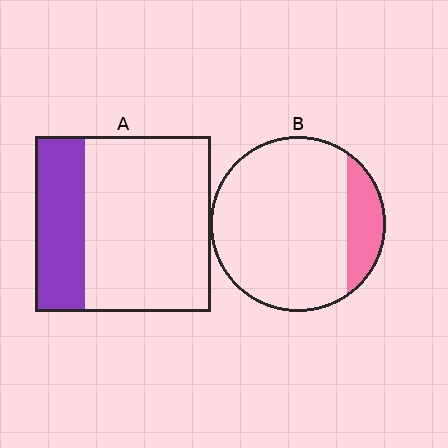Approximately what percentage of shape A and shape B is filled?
A is approximately 30% and B is approximately 15%.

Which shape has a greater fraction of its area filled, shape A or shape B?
Shape A.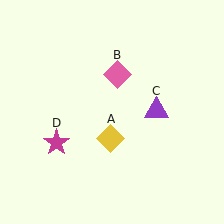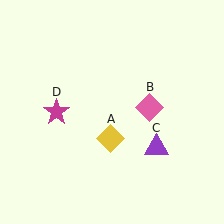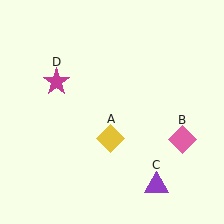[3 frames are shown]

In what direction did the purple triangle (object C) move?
The purple triangle (object C) moved down.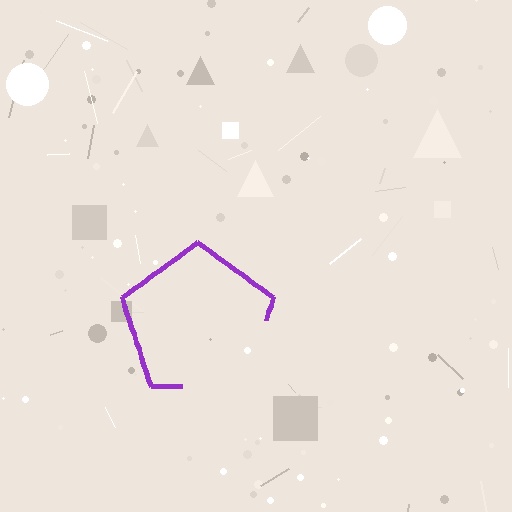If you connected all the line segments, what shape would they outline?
They would outline a pentagon.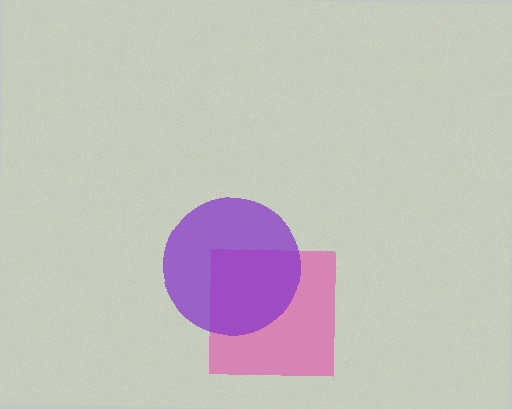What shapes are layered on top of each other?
The layered shapes are: a pink square, a purple circle.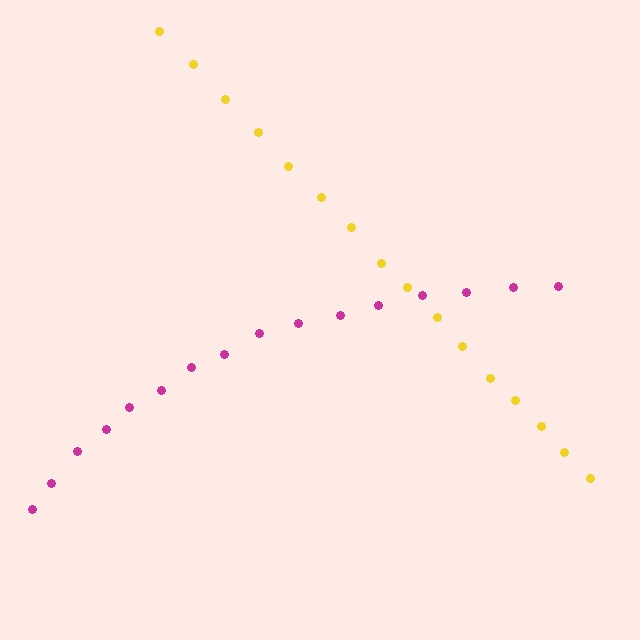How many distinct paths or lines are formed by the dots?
There are 2 distinct paths.